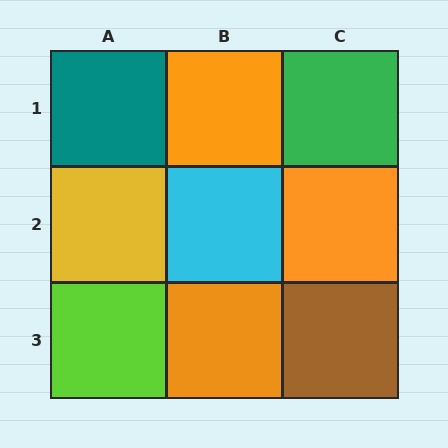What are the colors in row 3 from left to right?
Lime, orange, brown.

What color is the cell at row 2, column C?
Orange.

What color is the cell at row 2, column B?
Cyan.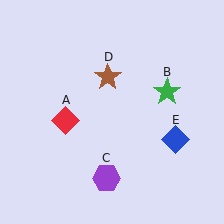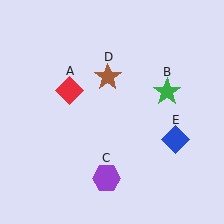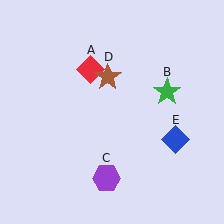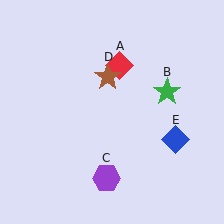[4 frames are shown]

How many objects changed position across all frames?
1 object changed position: red diamond (object A).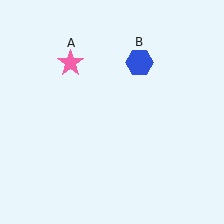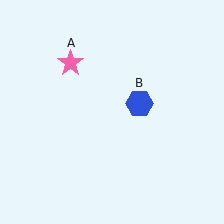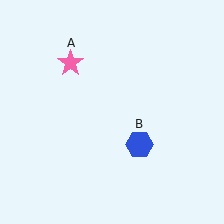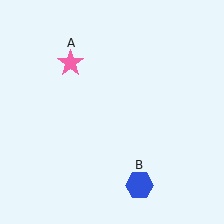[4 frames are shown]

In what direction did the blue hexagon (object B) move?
The blue hexagon (object B) moved down.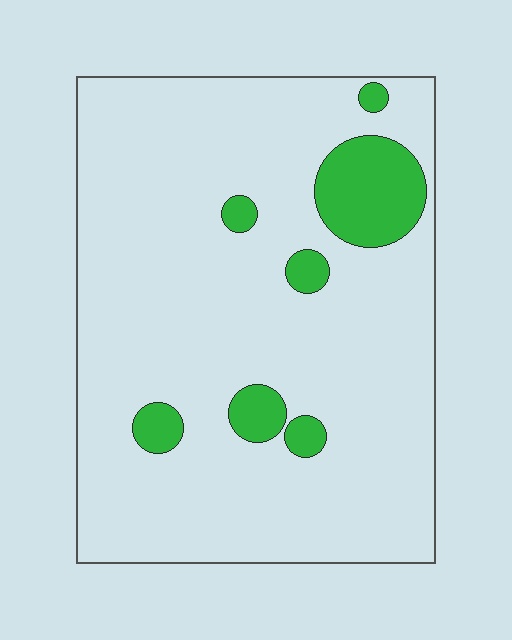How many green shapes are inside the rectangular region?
7.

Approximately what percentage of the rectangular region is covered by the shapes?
Approximately 10%.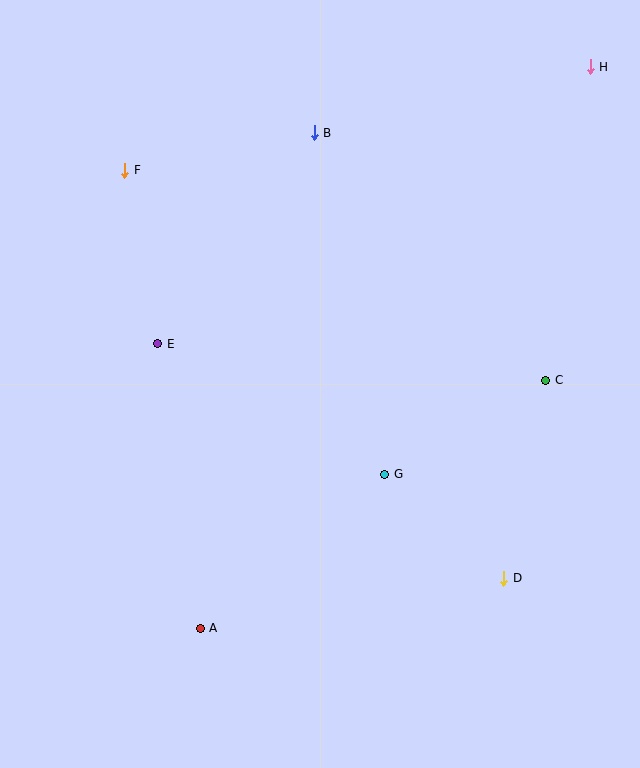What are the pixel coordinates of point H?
Point H is at (590, 67).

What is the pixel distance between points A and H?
The distance between A and H is 683 pixels.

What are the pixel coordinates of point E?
Point E is at (158, 344).